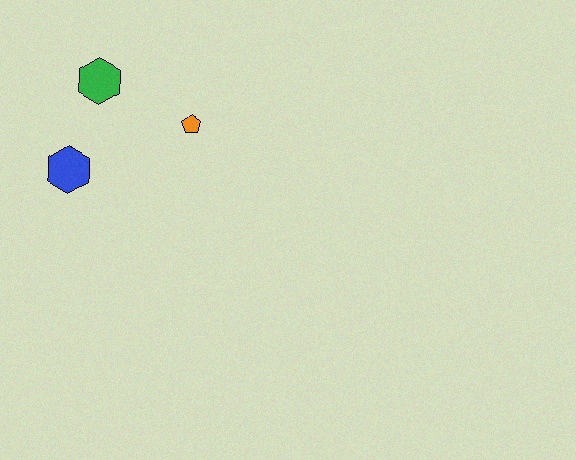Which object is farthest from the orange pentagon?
The blue hexagon is farthest from the orange pentagon.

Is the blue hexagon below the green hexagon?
Yes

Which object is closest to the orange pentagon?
The green hexagon is closest to the orange pentagon.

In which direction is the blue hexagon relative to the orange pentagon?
The blue hexagon is to the left of the orange pentagon.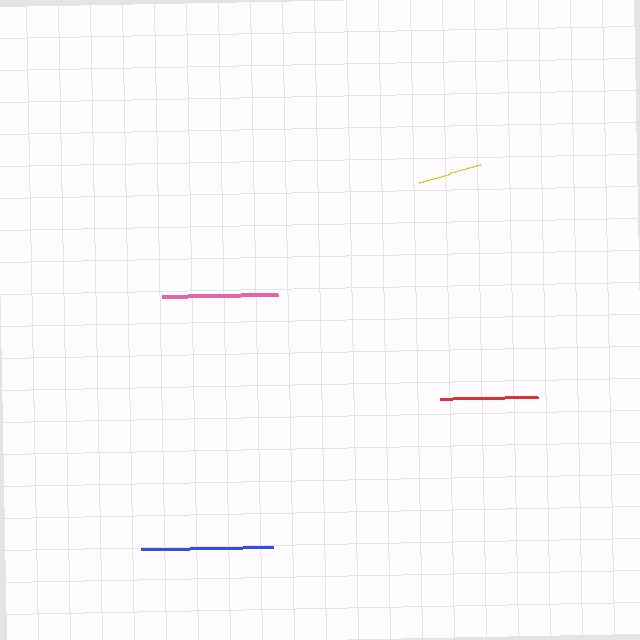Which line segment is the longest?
The blue line is the longest at approximately 132 pixels.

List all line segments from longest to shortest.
From longest to shortest: blue, pink, red, yellow.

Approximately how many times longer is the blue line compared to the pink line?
The blue line is approximately 1.1 times the length of the pink line.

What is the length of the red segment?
The red segment is approximately 98 pixels long.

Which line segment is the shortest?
The yellow line is the shortest at approximately 63 pixels.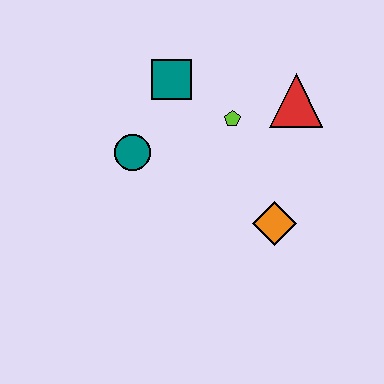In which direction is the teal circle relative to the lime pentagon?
The teal circle is to the left of the lime pentagon.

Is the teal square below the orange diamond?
No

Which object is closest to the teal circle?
The teal square is closest to the teal circle.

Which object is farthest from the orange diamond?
The teal square is farthest from the orange diamond.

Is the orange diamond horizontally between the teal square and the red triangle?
Yes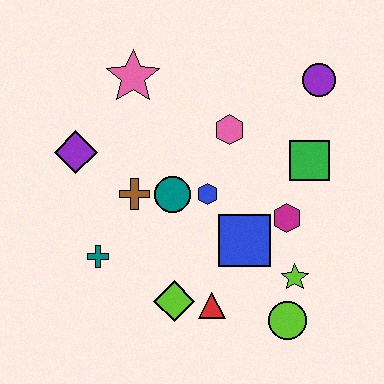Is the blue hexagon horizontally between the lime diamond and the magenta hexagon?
Yes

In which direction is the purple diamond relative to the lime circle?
The purple diamond is to the left of the lime circle.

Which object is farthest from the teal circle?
The purple circle is farthest from the teal circle.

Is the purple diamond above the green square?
Yes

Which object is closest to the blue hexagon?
The teal circle is closest to the blue hexagon.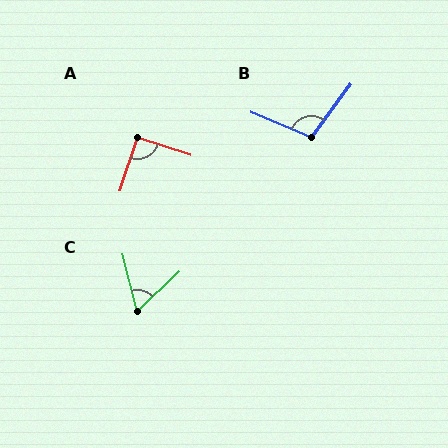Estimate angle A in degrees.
Approximately 91 degrees.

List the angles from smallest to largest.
C (61°), A (91°), B (103°).